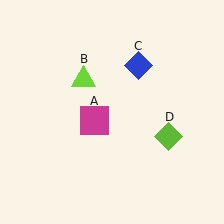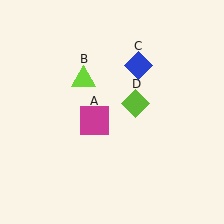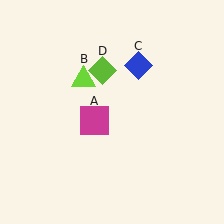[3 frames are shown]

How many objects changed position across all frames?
1 object changed position: lime diamond (object D).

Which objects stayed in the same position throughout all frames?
Magenta square (object A) and lime triangle (object B) and blue diamond (object C) remained stationary.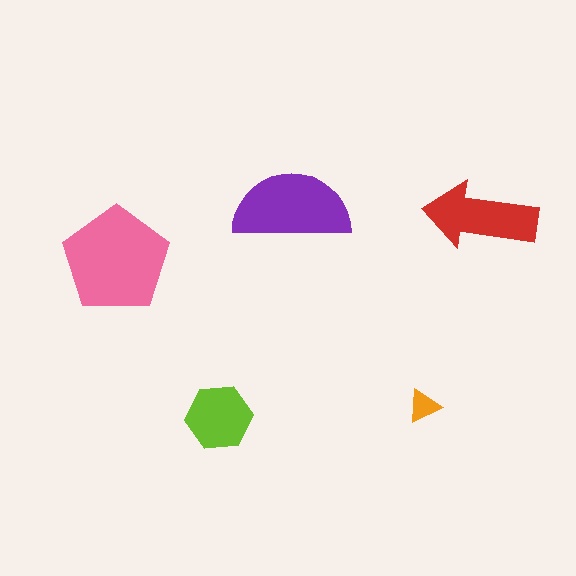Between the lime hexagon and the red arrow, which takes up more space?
The red arrow.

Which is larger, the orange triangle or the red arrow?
The red arrow.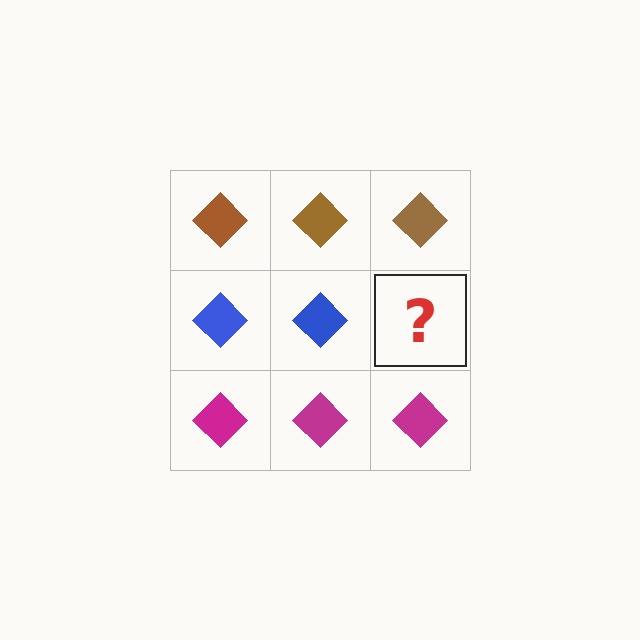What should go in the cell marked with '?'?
The missing cell should contain a blue diamond.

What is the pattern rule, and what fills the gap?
The rule is that each row has a consistent color. The gap should be filled with a blue diamond.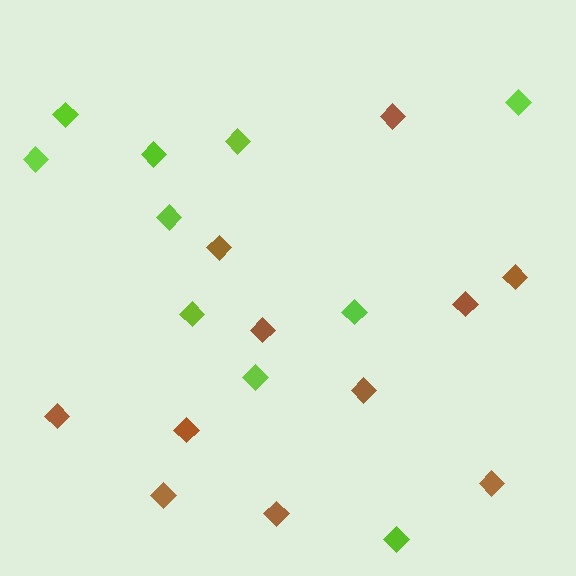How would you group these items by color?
There are 2 groups: one group of lime diamonds (10) and one group of brown diamonds (11).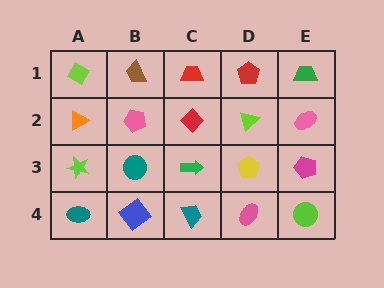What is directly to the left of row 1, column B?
A lime diamond.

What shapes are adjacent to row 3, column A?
An orange triangle (row 2, column A), a teal ellipse (row 4, column A), a teal circle (row 3, column B).